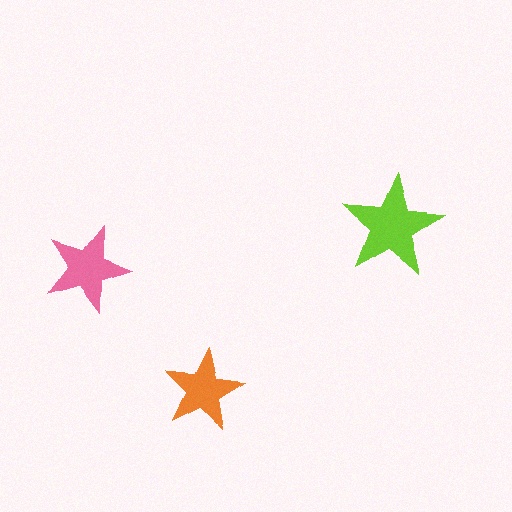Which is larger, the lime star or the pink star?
The lime one.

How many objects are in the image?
There are 3 objects in the image.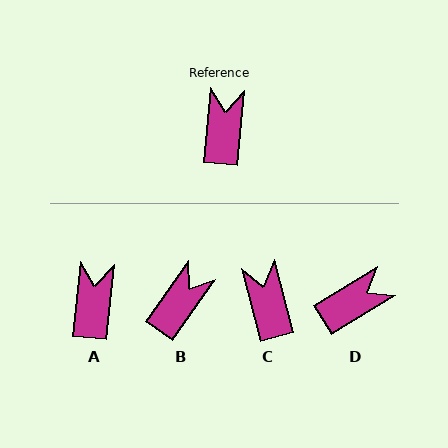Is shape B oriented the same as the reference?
No, it is off by about 30 degrees.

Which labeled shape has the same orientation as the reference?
A.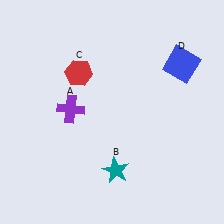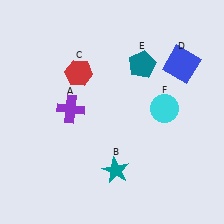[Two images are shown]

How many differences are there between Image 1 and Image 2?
There are 2 differences between the two images.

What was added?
A teal pentagon (E), a cyan circle (F) were added in Image 2.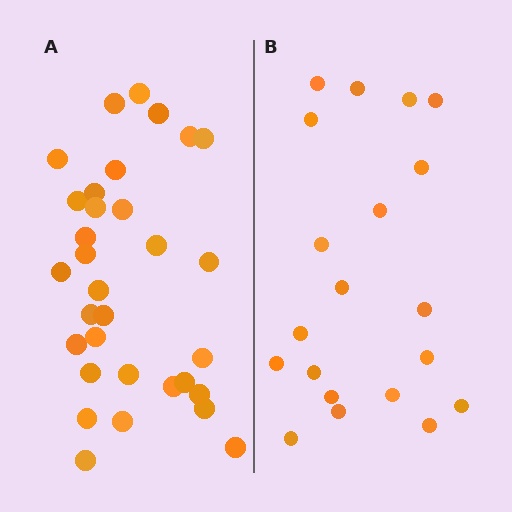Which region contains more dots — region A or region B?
Region A (the left region) has more dots.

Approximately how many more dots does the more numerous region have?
Region A has roughly 12 or so more dots than region B.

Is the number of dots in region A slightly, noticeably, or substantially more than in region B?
Region A has substantially more. The ratio is roughly 1.6 to 1.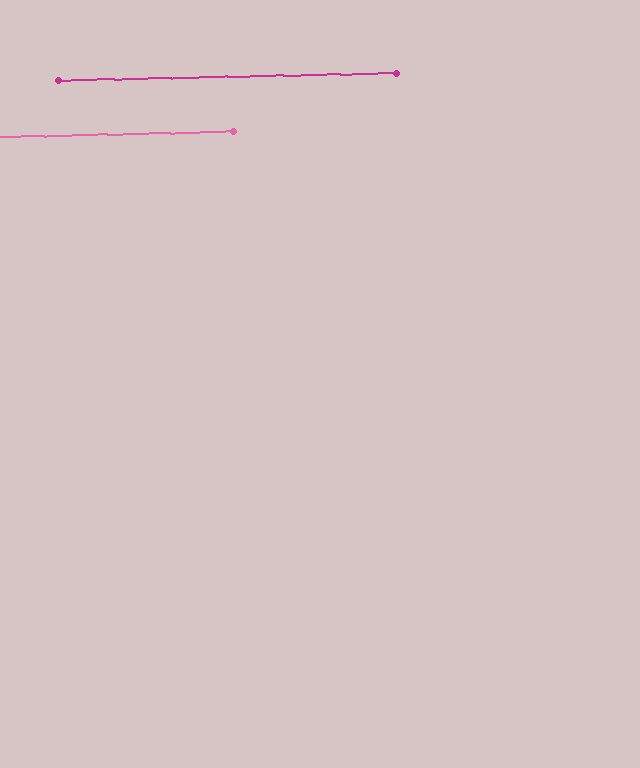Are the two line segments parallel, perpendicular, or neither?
Parallel — their directions differ by only 0.2°.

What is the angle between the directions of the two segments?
Approximately 0 degrees.